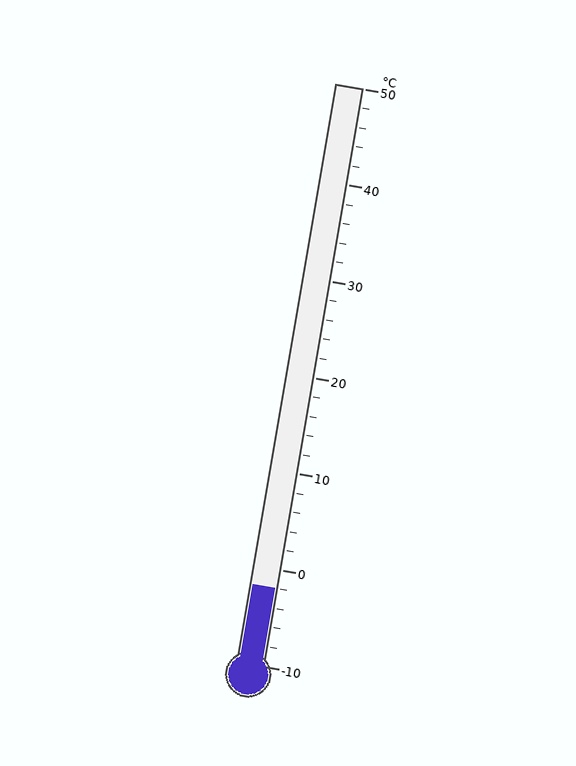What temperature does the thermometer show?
The thermometer shows approximately -2°C.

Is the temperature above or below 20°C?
The temperature is below 20°C.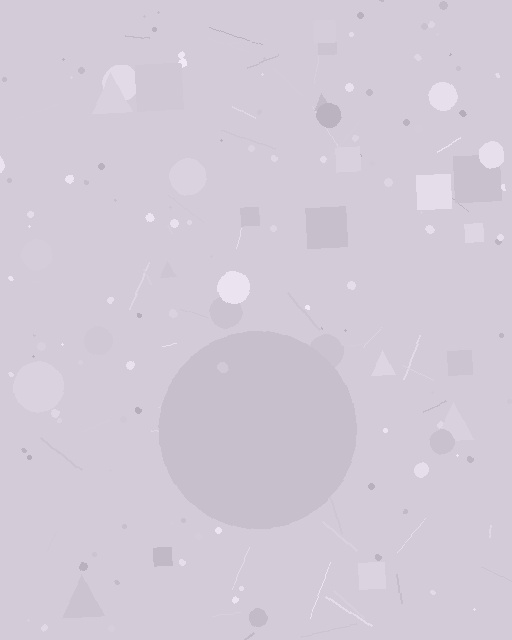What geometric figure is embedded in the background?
A circle is embedded in the background.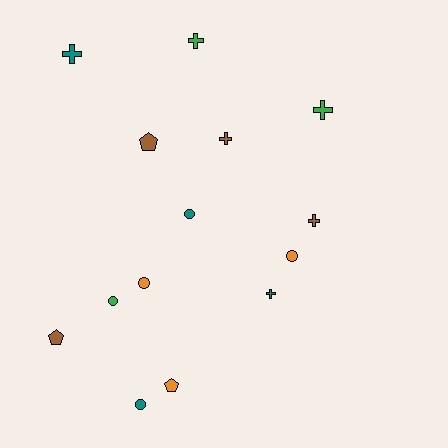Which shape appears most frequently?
Cross, with 6 objects.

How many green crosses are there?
There are 2 green crosses.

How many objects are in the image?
There are 14 objects.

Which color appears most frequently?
Brown, with 4 objects.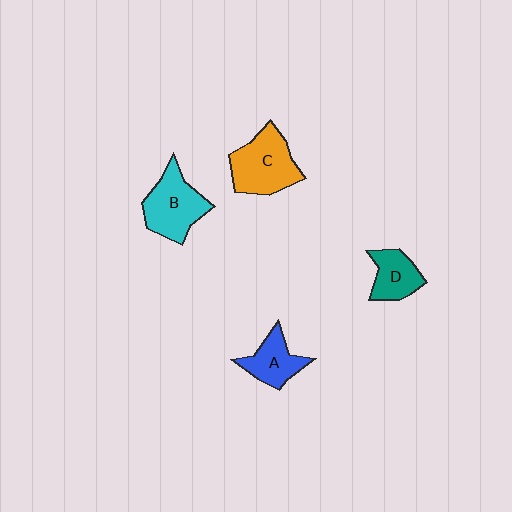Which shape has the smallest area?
Shape D (teal).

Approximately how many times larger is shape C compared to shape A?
Approximately 1.6 times.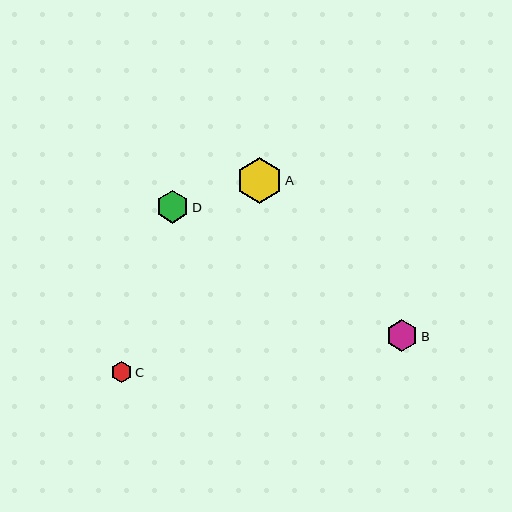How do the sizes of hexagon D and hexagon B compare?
Hexagon D and hexagon B are approximately the same size.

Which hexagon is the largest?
Hexagon A is the largest with a size of approximately 46 pixels.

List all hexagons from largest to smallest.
From largest to smallest: A, D, B, C.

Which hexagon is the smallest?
Hexagon C is the smallest with a size of approximately 21 pixels.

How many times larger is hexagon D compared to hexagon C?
Hexagon D is approximately 1.5 times the size of hexagon C.